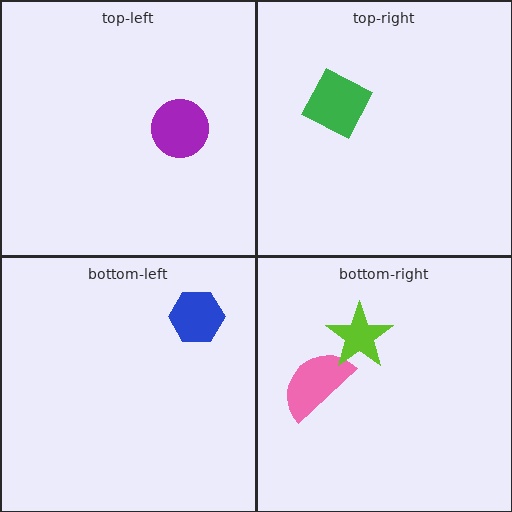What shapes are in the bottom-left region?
The blue hexagon.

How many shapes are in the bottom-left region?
1.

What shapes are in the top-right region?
The green diamond.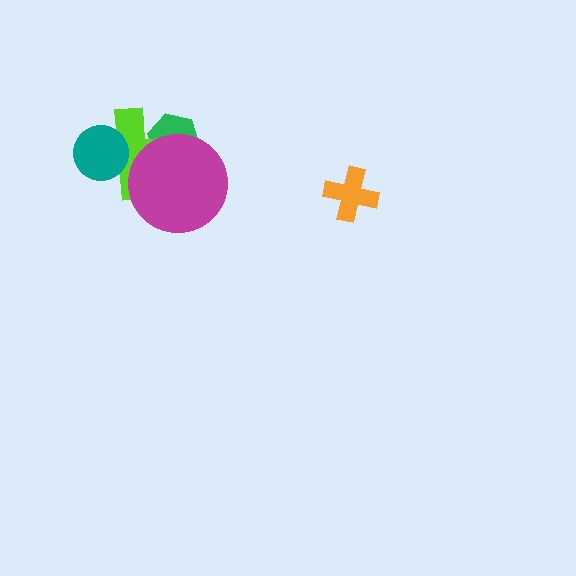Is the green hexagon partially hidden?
Yes, it is partially covered by another shape.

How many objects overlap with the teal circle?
1 object overlaps with the teal circle.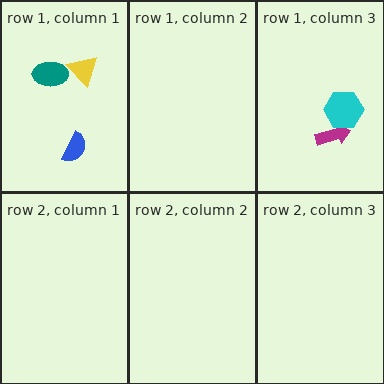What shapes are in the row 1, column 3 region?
The magenta arrow, the cyan hexagon.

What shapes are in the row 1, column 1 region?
The yellow triangle, the teal ellipse, the blue semicircle.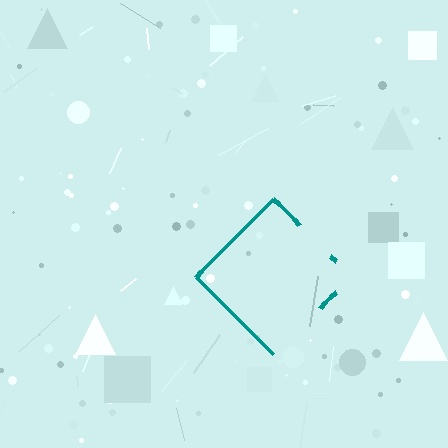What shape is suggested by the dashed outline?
The dashed outline suggests a diamond.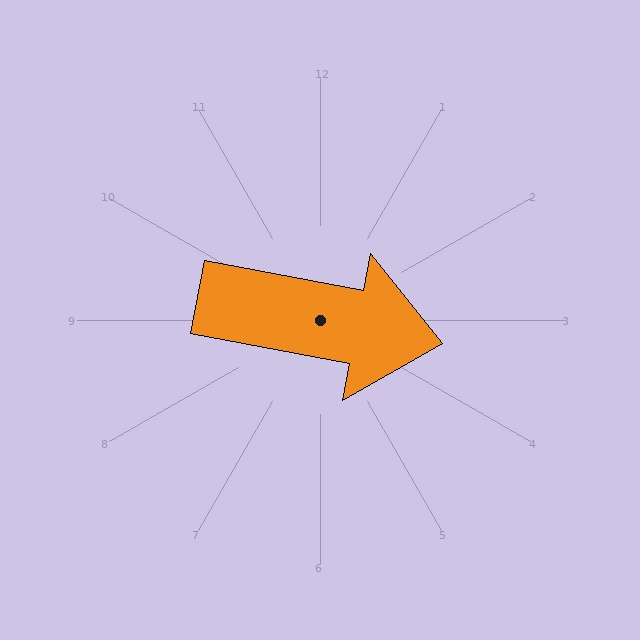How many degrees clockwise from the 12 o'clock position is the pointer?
Approximately 101 degrees.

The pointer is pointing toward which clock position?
Roughly 3 o'clock.